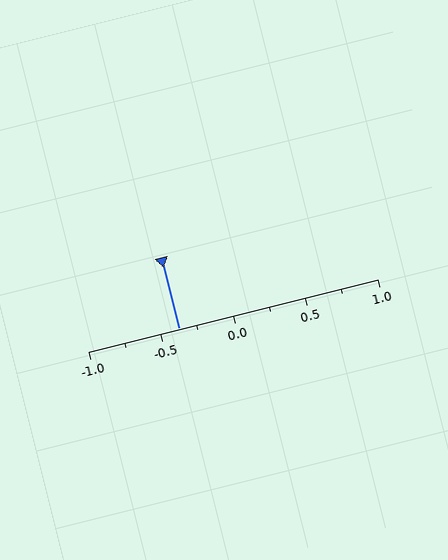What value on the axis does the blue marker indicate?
The marker indicates approximately -0.38.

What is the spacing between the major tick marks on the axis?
The major ticks are spaced 0.5 apart.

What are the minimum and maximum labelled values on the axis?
The axis runs from -1.0 to 1.0.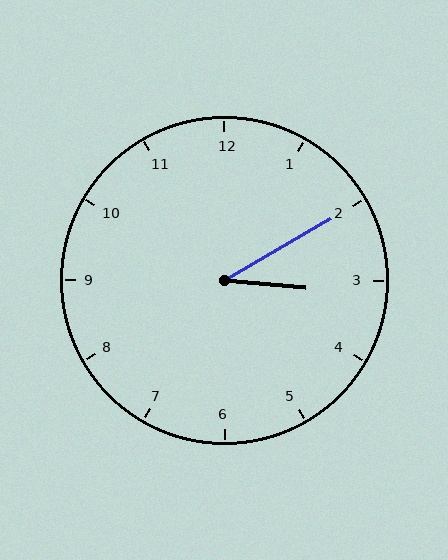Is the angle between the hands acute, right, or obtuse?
It is acute.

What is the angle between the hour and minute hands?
Approximately 35 degrees.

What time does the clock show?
3:10.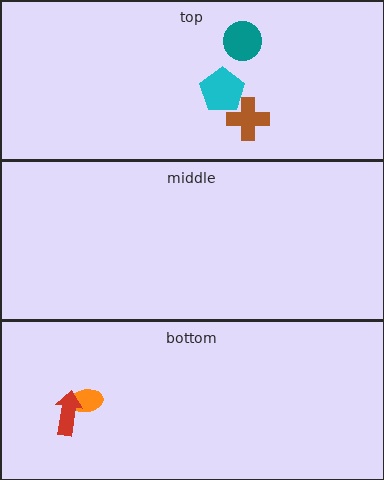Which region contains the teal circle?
The top region.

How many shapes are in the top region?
3.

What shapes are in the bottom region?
The orange ellipse, the red arrow.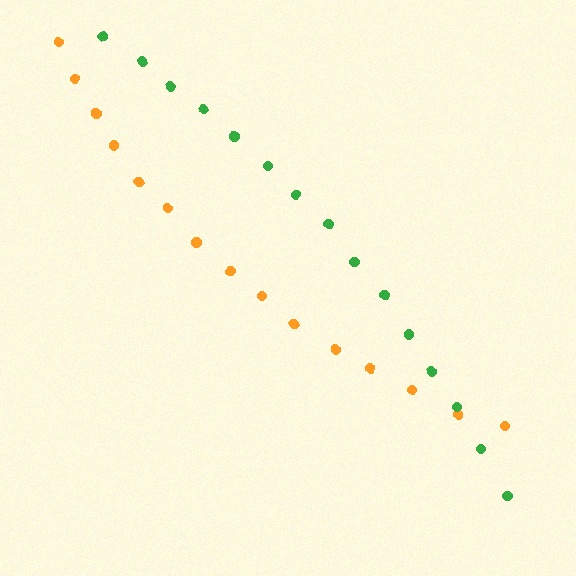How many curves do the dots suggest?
There are 2 distinct paths.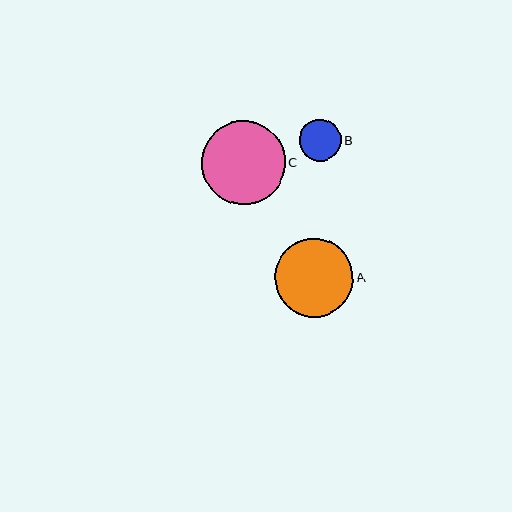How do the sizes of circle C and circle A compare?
Circle C and circle A are approximately the same size.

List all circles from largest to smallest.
From largest to smallest: C, A, B.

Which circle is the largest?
Circle C is the largest with a size of approximately 84 pixels.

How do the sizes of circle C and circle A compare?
Circle C and circle A are approximately the same size.